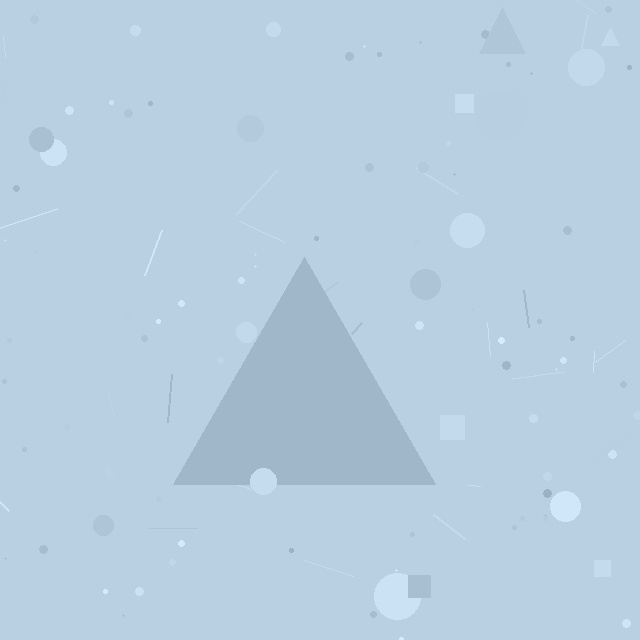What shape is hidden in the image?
A triangle is hidden in the image.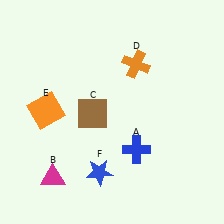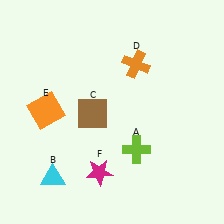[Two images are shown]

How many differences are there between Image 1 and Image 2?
There are 3 differences between the two images.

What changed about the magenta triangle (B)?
In Image 1, B is magenta. In Image 2, it changed to cyan.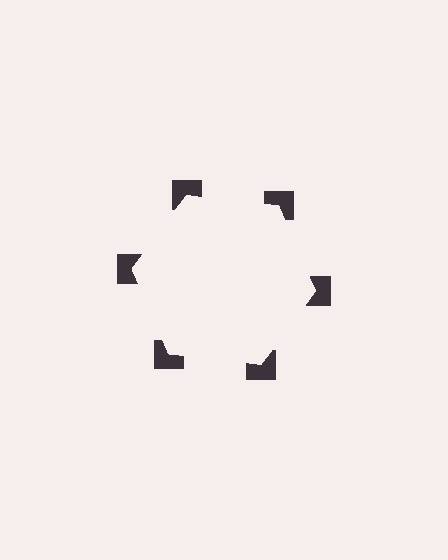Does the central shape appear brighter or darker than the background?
It typically appears slightly brighter than the background, even though no actual brightness change is drawn.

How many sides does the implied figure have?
6 sides.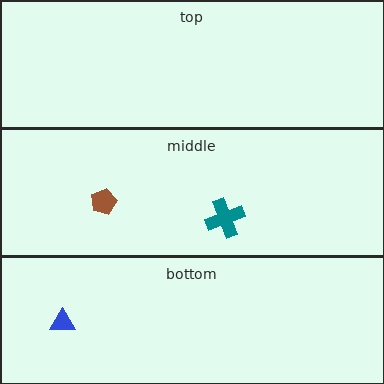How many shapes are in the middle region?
2.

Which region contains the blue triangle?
The bottom region.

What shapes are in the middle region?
The teal cross, the brown pentagon.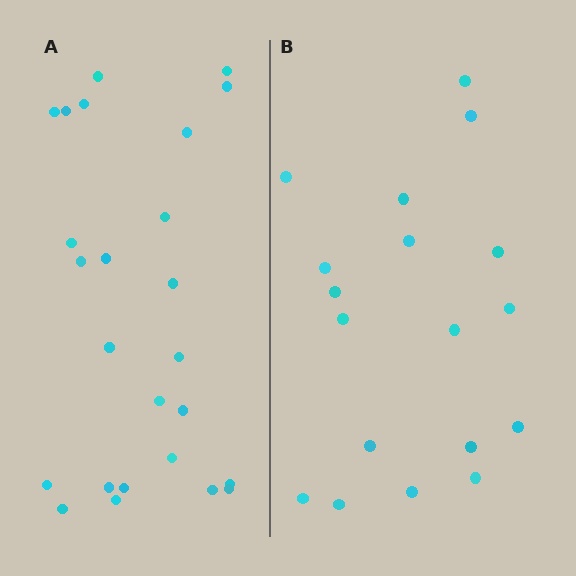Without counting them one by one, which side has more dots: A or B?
Region A (the left region) has more dots.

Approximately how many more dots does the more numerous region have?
Region A has roughly 8 or so more dots than region B.